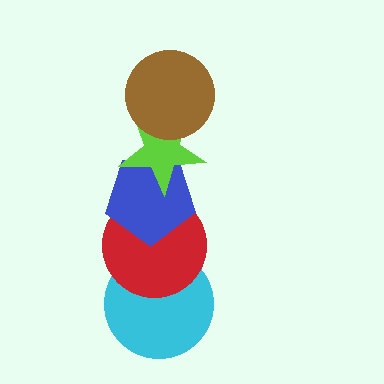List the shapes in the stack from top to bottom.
From top to bottom: the brown circle, the lime star, the blue pentagon, the red circle, the cyan circle.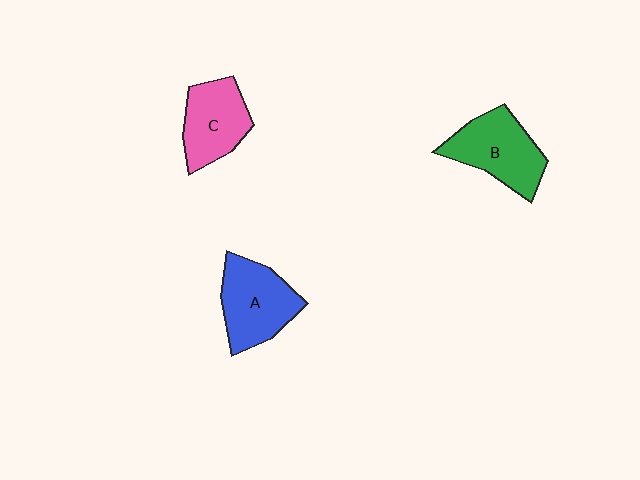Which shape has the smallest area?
Shape C (pink).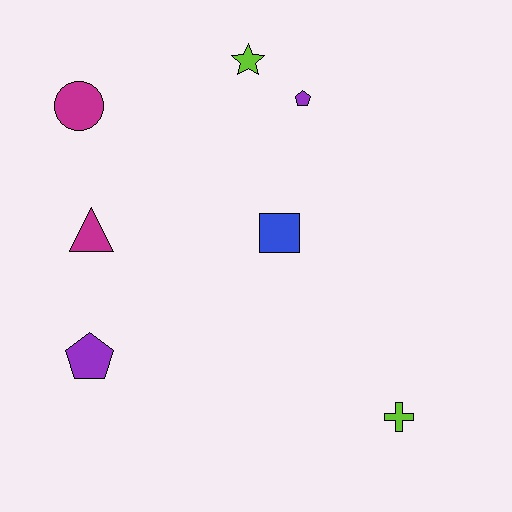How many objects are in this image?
There are 7 objects.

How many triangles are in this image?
There is 1 triangle.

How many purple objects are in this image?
There are 2 purple objects.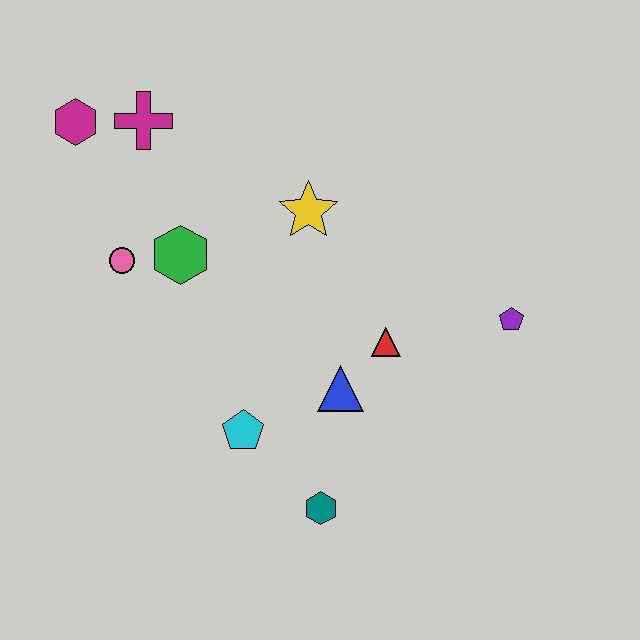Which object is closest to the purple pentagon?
The red triangle is closest to the purple pentagon.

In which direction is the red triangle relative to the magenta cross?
The red triangle is to the right of the magenta cross.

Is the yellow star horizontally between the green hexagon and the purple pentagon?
Yes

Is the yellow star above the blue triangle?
Yes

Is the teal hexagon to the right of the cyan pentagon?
Yes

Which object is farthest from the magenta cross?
The teal hexagon is farthest from the magenta cross.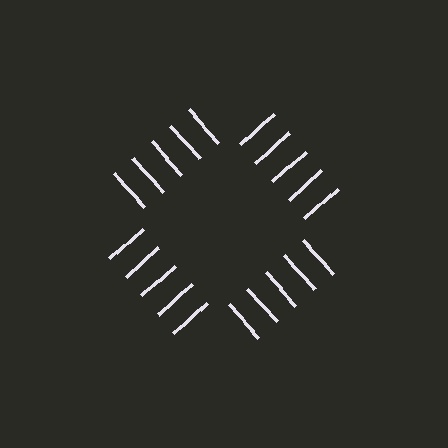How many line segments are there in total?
20 — 5 along each of the 4 edges.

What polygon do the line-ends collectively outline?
An illusory square — the line segments terminate on its edges but no continuous stroke is drawn.